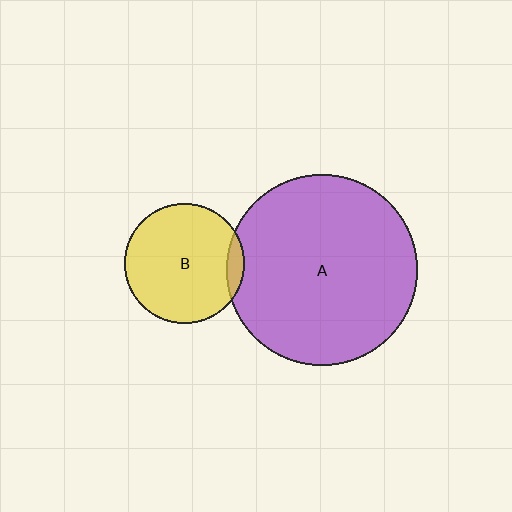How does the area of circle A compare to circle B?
Approximately 2.6 times.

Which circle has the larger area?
Circle A (purple).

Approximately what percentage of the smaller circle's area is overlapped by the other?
Approximately 5%.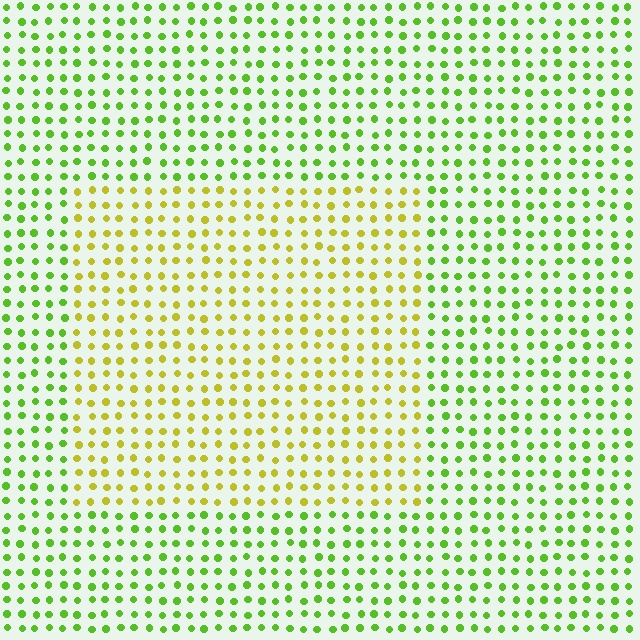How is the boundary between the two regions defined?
The boundary is defined purely by a slight shift in hue (about 41 degrees). Spacing, size, and orientation are identical on both sides.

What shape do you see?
I see a rectangle.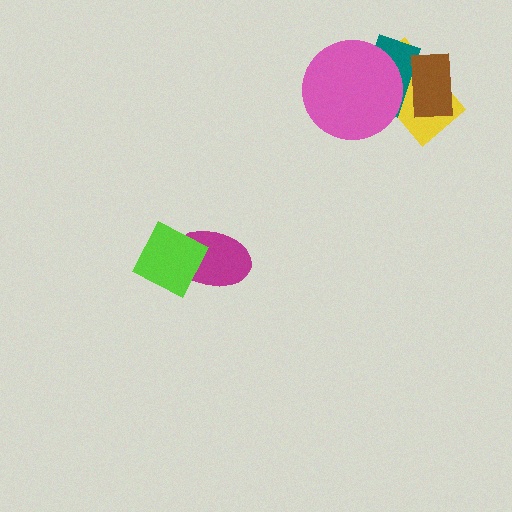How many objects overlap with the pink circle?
2 objects overlap with the pink circle.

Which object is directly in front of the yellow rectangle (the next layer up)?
The teal rectangle is directly in front of the yellow rectangle.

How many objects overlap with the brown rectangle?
2 objects overlap with the brown rectangle.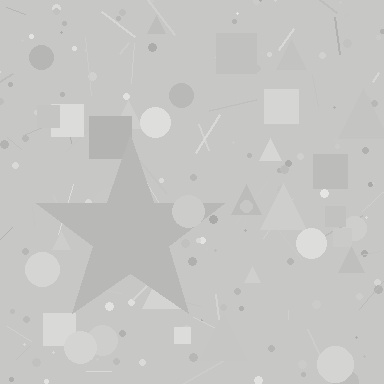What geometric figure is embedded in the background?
A star is embedded in the background.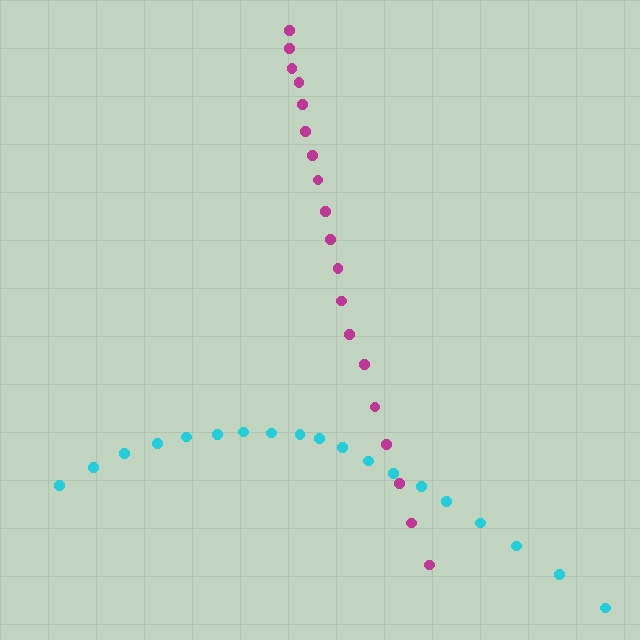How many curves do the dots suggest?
There are 2 distinct paths.